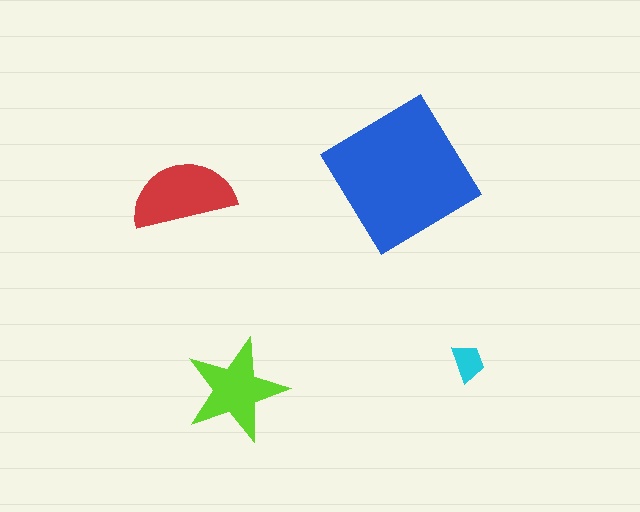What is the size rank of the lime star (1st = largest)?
3rd.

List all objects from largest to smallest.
The blue diamond, the red semicircle, the lime star, the cyan trapezoid.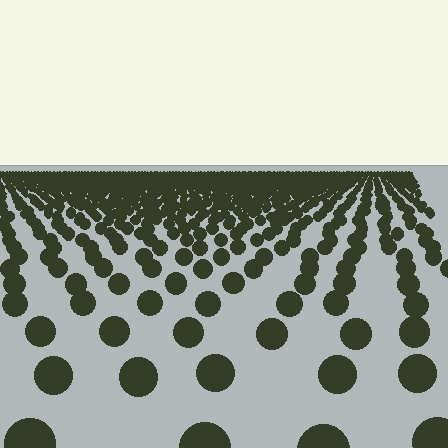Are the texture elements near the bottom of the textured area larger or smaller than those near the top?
Larger. Near the bottom, elements are closer to the viewer and appear at a bigger on-screen size.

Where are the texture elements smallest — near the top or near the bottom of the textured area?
Near the top.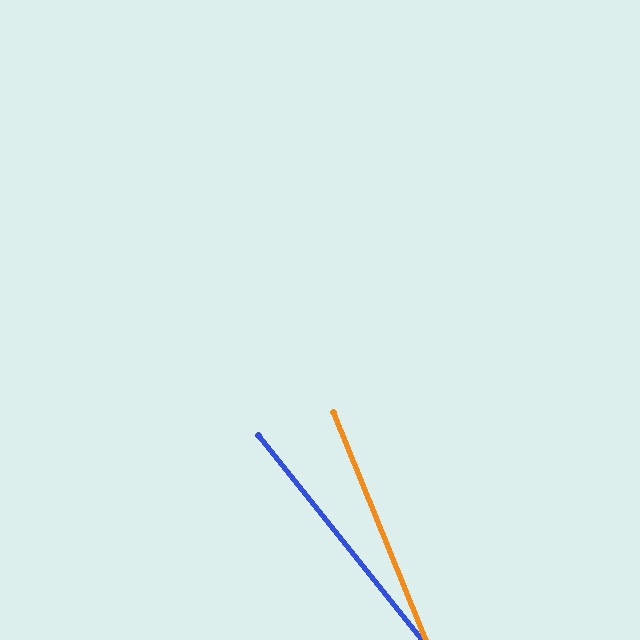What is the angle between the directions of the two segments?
Approximately 17 degrees.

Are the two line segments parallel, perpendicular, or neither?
Neither parallel nor perpendicular — they differ by about 17°.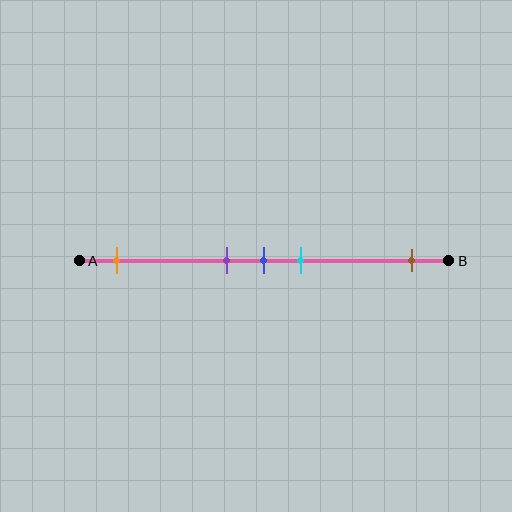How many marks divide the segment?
There are 5 marks dividing the segment.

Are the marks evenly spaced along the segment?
No, the marks are not evenly spaced.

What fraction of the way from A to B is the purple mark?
The purple mark is approximately 40% (0.4) of the way from A to B.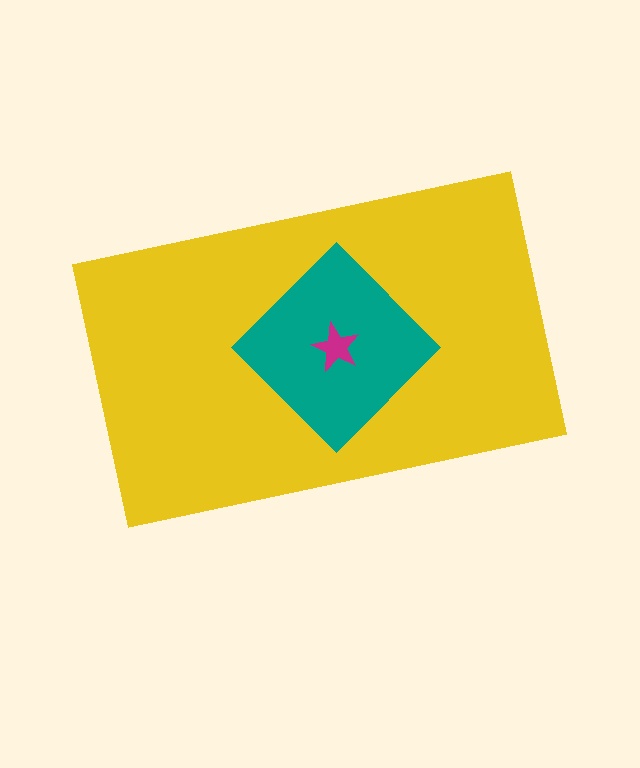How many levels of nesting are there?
3.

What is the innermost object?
The magenta star.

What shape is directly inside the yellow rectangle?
The teal diamond.